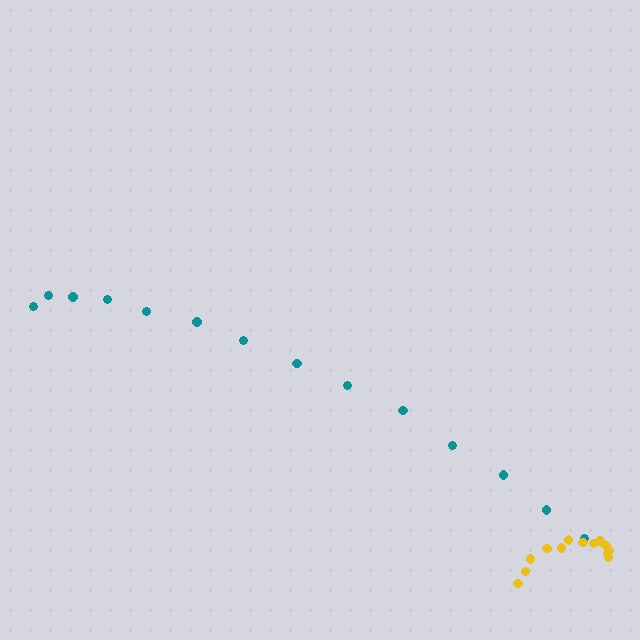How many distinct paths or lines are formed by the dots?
There are 2 distinct paths.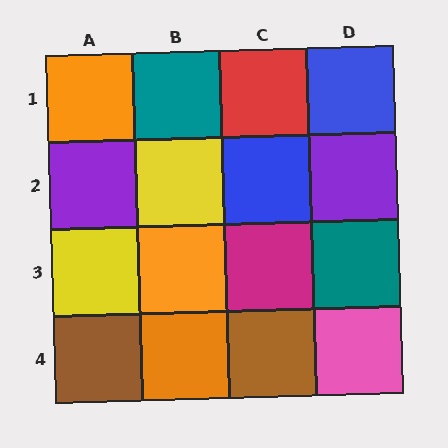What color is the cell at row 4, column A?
Brown.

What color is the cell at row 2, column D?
Purple.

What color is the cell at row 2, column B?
Yellow.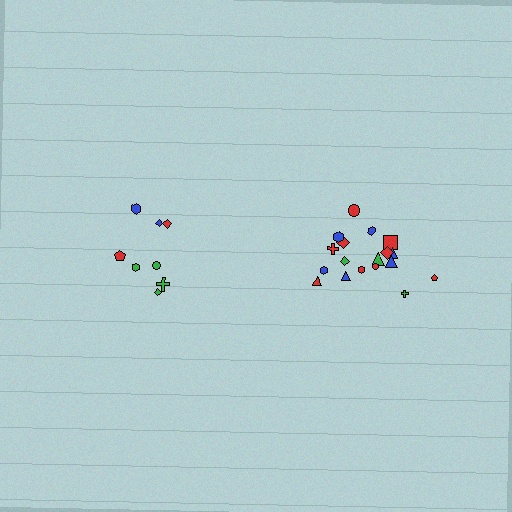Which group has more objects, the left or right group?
The right group.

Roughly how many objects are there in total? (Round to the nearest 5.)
Roughly 25 objects in total.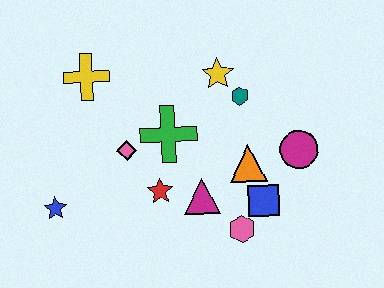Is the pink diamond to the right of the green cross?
No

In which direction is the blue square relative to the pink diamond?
The blue square is to the right of the pink diamond.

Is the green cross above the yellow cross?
No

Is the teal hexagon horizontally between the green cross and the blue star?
No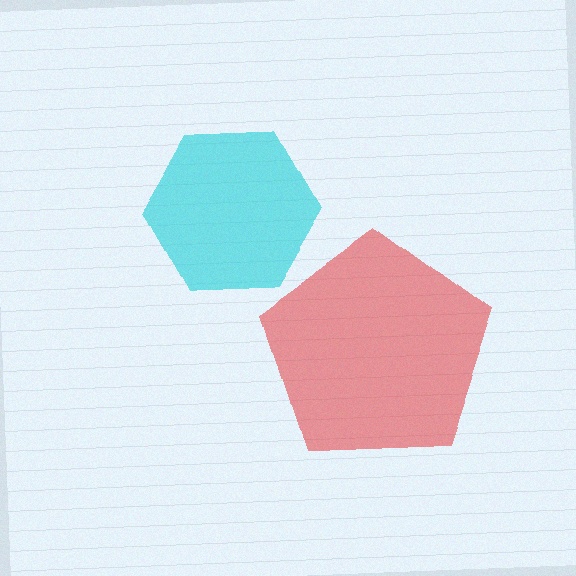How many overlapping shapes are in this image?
There are 2 overlapping shapes in the image.